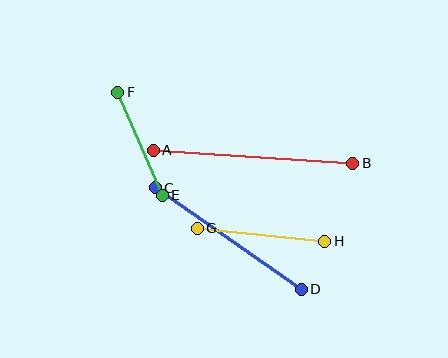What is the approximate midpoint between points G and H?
The midpoint is at approximately (261, 235) pixels.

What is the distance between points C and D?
The distance is approximately 178 pixels.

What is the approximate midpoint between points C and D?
The midpoint is at approximately (228, 238) pixels.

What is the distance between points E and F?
The distance is approximately 112 pixels.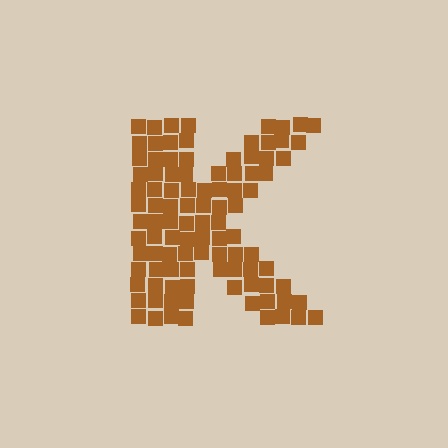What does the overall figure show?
The overall figure shows the letter K.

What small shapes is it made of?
It is made of small squares.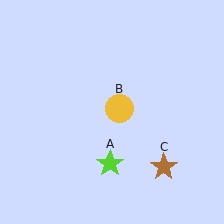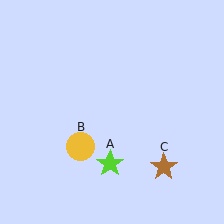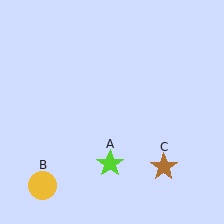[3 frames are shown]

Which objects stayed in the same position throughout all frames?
Lime star (object A) and brown star (object C) remained stationary.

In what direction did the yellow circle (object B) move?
The yellow circle (object B) moved down and to the left.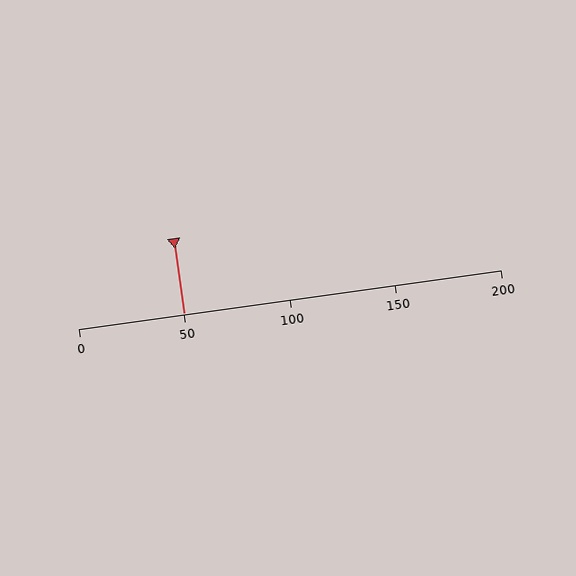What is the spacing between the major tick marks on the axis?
The major ticks are spaced 50 apart.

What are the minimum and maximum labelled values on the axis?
The axis runs from 0 to 200.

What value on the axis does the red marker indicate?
The marker indicates approximately 50.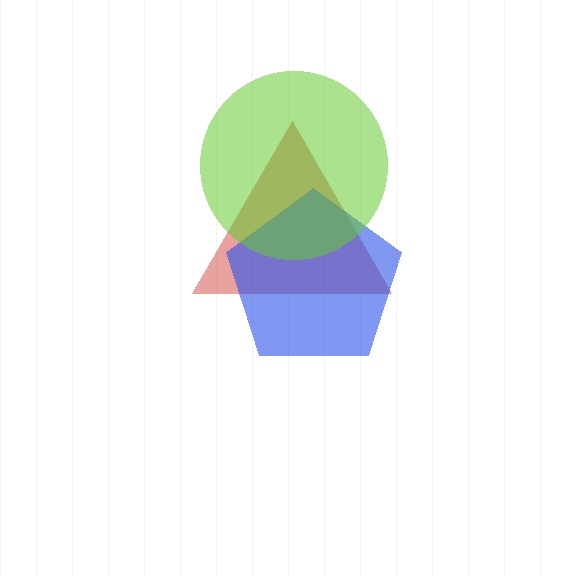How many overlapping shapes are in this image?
There are 3 overlapping shapes in the image.